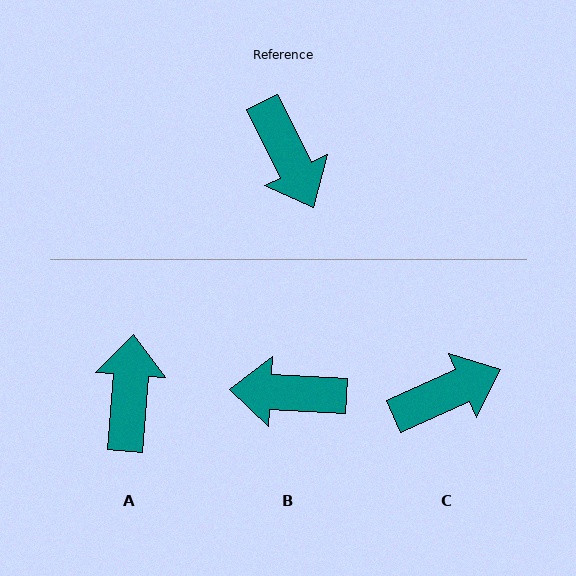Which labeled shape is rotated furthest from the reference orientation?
A, about 150 degrees away.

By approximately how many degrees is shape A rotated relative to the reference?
Approximately 150 degrees counter-clockwise.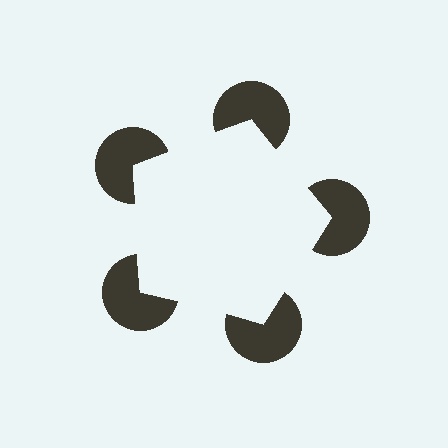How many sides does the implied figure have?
5 sides.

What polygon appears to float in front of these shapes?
An illusory pentagon — its edges are inferred from the aligned wedge cuts in the pac-man discs, not physically drawn.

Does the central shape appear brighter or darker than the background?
It typically appears slightly brighter than the background, even though no actual brightness change is drawn.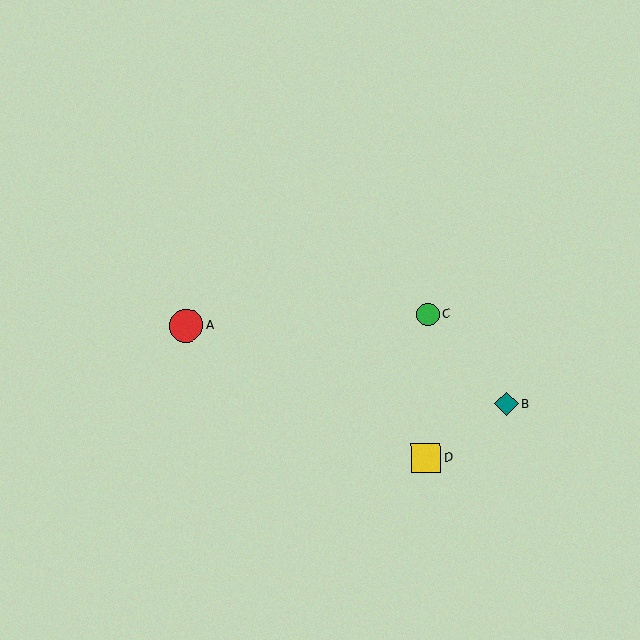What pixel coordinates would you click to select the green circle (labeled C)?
Click at (428, 314) to select the green circle C.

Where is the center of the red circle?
The center of the red circle is at (186, 326).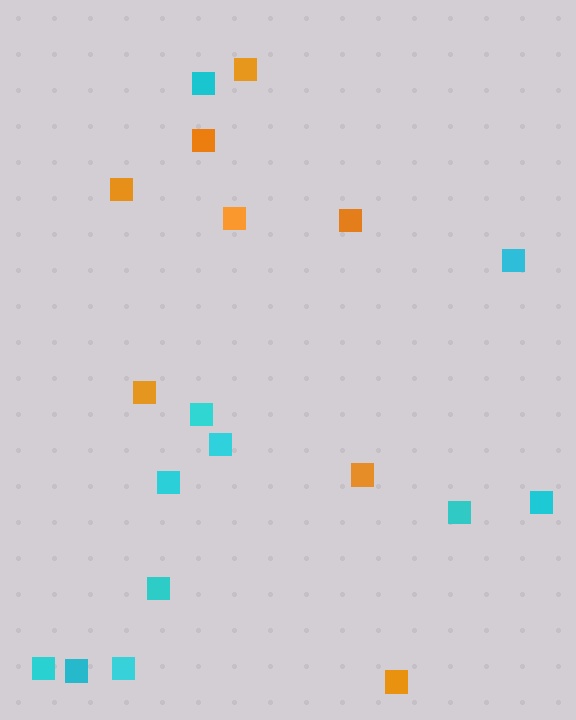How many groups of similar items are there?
There are 2 groups: one group of orange squares (8) and one group of cyan squares (11).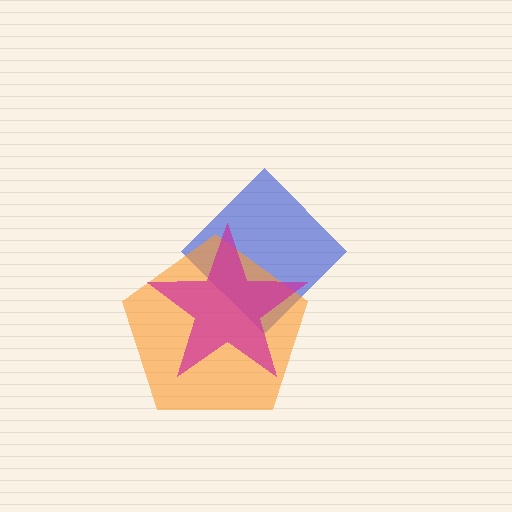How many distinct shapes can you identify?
There are 3 distinct shapes: a blue diamond, an orange pentagon, a magenta star.